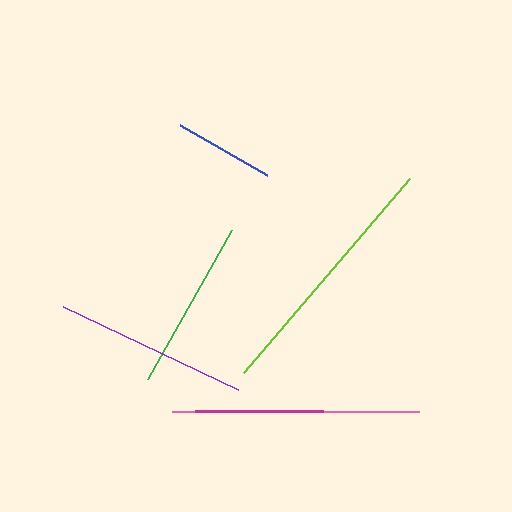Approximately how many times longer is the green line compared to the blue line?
The green line is approximately 1.7 times the length of the blue line.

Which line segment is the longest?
The lime line is the longest at approximately 255 pixels.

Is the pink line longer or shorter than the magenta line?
The pink line is longer than the magenta line.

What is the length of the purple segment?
The purple segment is approximately 193 pixels long.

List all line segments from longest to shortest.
From longest to shortest: lime, pink, purple, green, magenta, blue.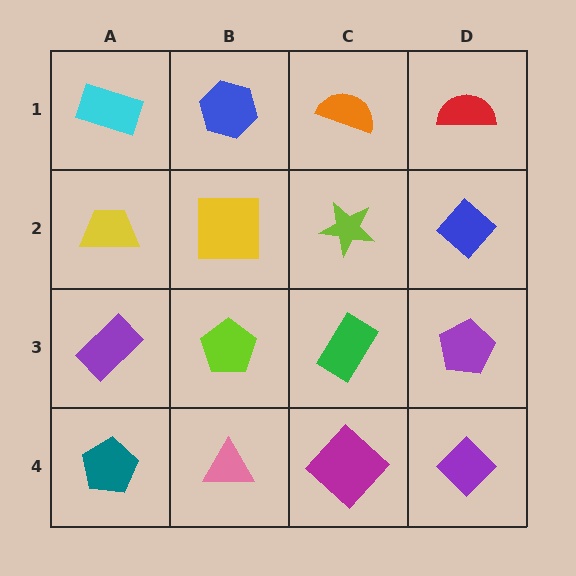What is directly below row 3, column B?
A pink triangle.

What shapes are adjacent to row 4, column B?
A lime pentagon (row 3, column B), a teal pentagon (row 4, column A), a magenta diamond (row 4, column C).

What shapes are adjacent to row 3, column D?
A blue diamond (row 2, column D), a purple diamond (row 4, column D), a green rectangle (row 3, column C).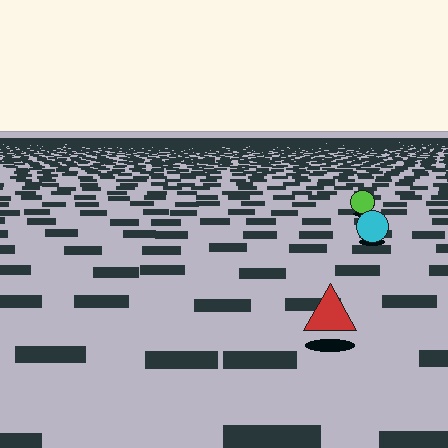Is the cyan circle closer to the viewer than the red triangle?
No. The red triangle is closer — you can tell from the texture gradient: the ground texture is coarser near it.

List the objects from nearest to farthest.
From nearest to farthest: the red triangle, the cyan circle, the lime circle.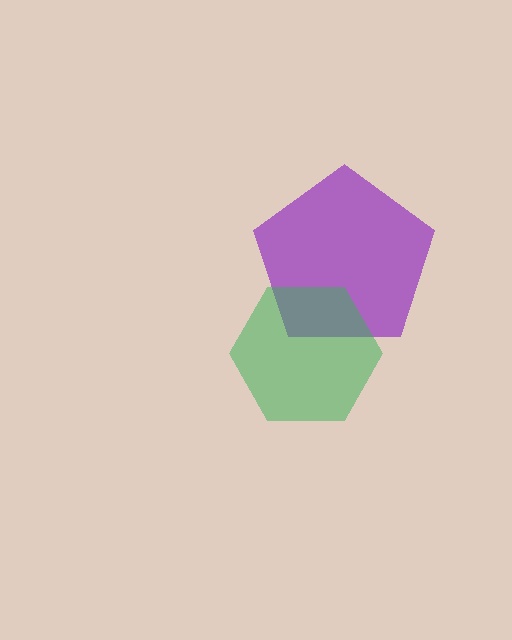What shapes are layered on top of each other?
The layered shapes are: a purple pentagon, a green hexagon.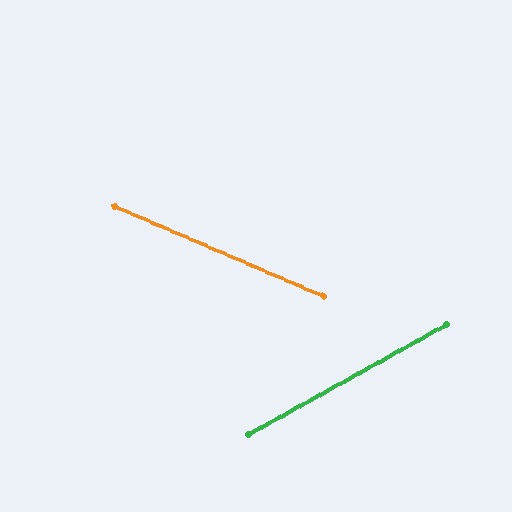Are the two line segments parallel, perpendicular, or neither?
Neither parallel nor perpendicular — they differ by about 52°.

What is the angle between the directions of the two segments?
Approximately 52 degrees.